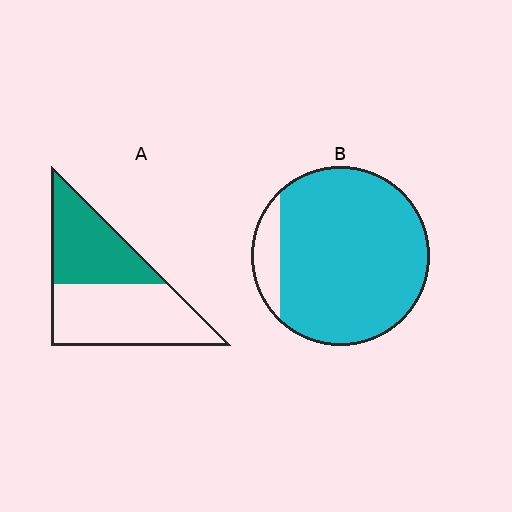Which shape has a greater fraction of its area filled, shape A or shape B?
Shape B.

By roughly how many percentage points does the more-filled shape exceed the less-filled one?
By roughly 45 percentage points (B over A).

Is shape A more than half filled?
No.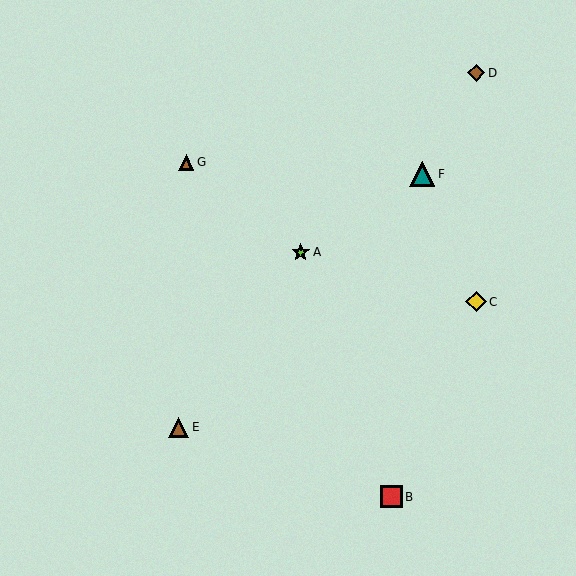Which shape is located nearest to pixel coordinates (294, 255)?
The lime star (labeled A) at (301, 252) is nearest to that location.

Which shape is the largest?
The teal triangle (labeled F) is the largest.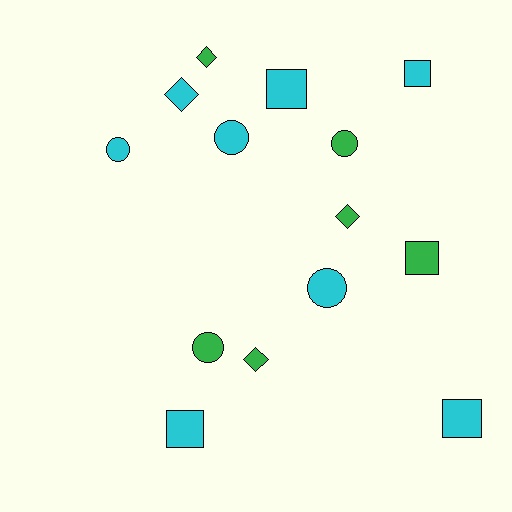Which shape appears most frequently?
Square, with 5 objects.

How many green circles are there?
There are 2 green circles.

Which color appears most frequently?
Cyan, with 8 objects.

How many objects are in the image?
There are 14 objects.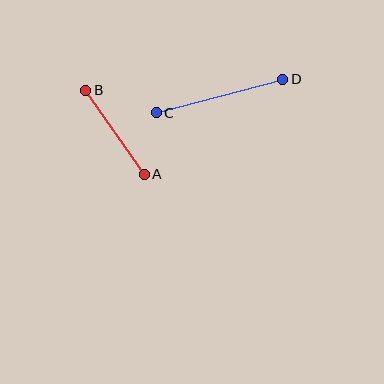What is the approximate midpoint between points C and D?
The midpoint is at approximately (219, 96) pixels.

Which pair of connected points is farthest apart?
Points C and D are farthest apart.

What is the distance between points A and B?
The distance is approximately 102 pixels.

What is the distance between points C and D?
The distance is approximately 131 pixels.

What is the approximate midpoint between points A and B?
The midpoint is at approximately (115, 132) pixels.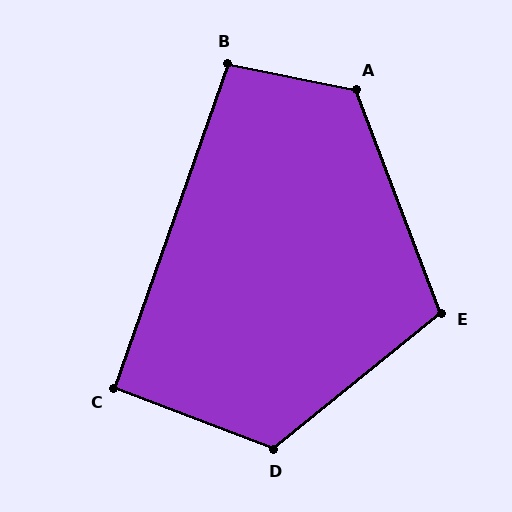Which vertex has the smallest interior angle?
C, at approximately 92 degrees.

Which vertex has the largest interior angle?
A, at approximately 122 degrees.